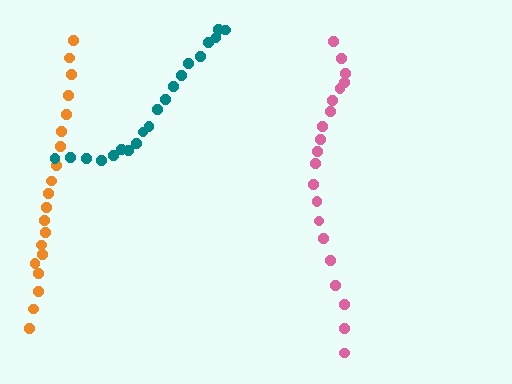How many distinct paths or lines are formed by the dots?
There are 3 distinct paths.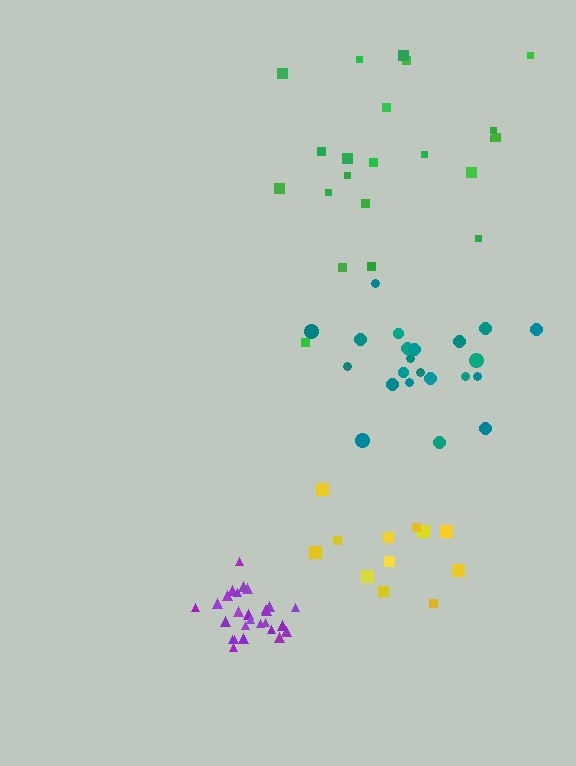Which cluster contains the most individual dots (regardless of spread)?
Purple (27).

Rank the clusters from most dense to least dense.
purple, teal, yellow, green.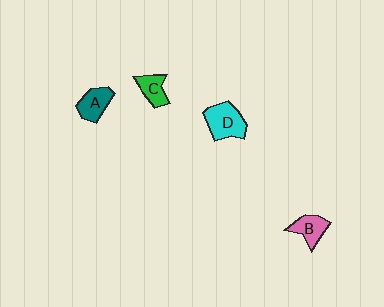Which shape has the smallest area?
Shape C (green).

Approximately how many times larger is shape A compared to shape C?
Approximately 1.2 times.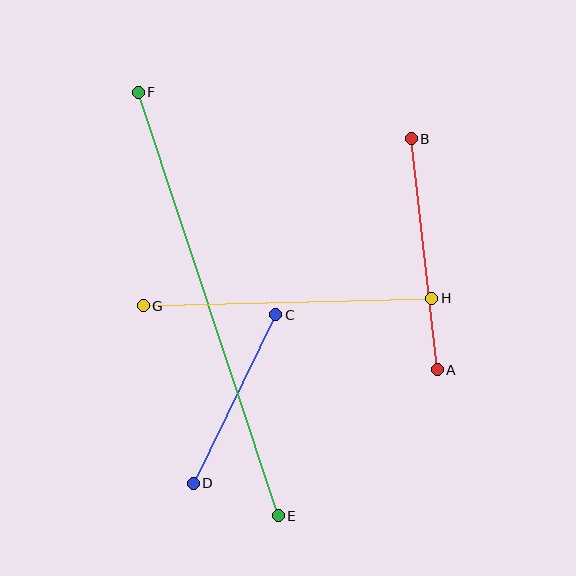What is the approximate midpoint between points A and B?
The midpoint is at approximately (424, 254) pixels.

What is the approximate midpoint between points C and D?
The midpoint is at approximately (234, 399) pixels.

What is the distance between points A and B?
The distance is approximately 232 pixels.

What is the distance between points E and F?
The distance is approximately 446 pixels.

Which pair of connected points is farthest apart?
Points E and F are farthest apart.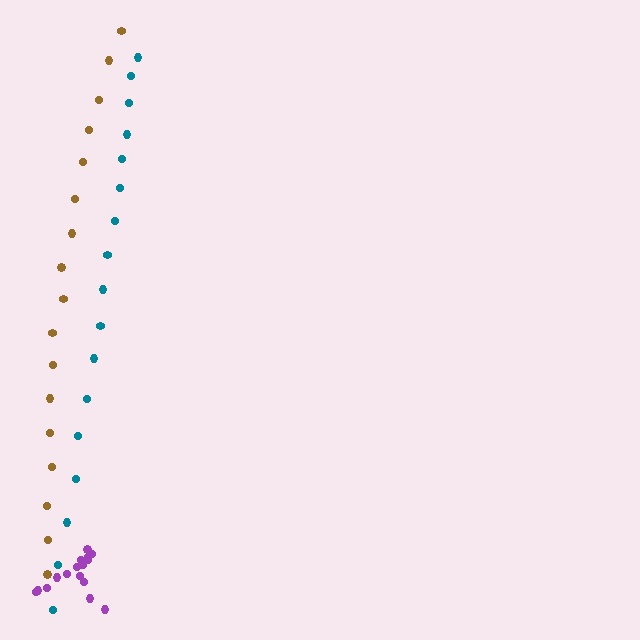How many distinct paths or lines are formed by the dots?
There are 3 distinct paths.